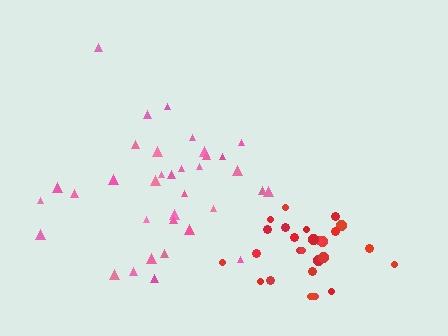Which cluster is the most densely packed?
Red.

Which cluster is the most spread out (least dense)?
Pink.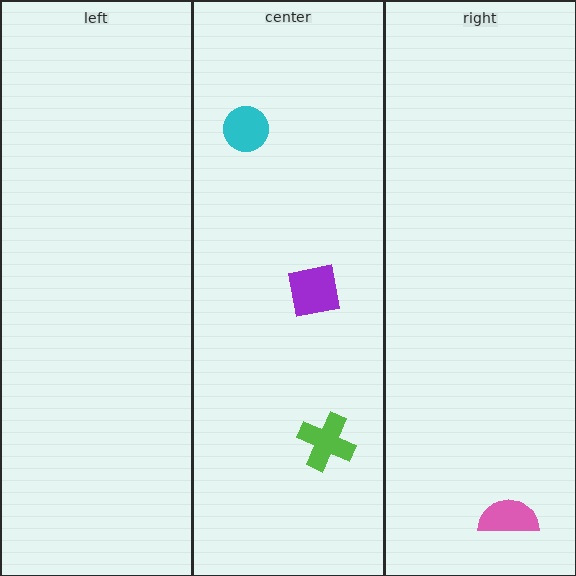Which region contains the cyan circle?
The center region.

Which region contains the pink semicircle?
The right region.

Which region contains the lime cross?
The center region.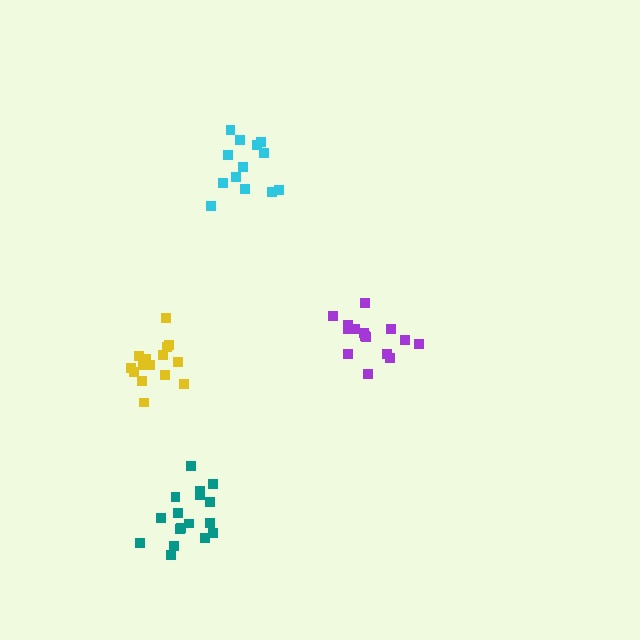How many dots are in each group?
Group 1: 13 dots, Group 2: 16 dots, Group 3: 17 dots, Group 4: 16 dots (62 total).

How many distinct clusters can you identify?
There are 4 distinct clusters.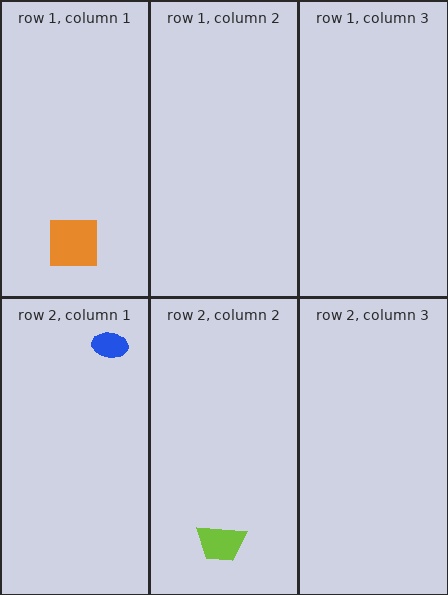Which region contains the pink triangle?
The row 1, column 1 region.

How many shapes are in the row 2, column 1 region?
1.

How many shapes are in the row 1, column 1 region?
2.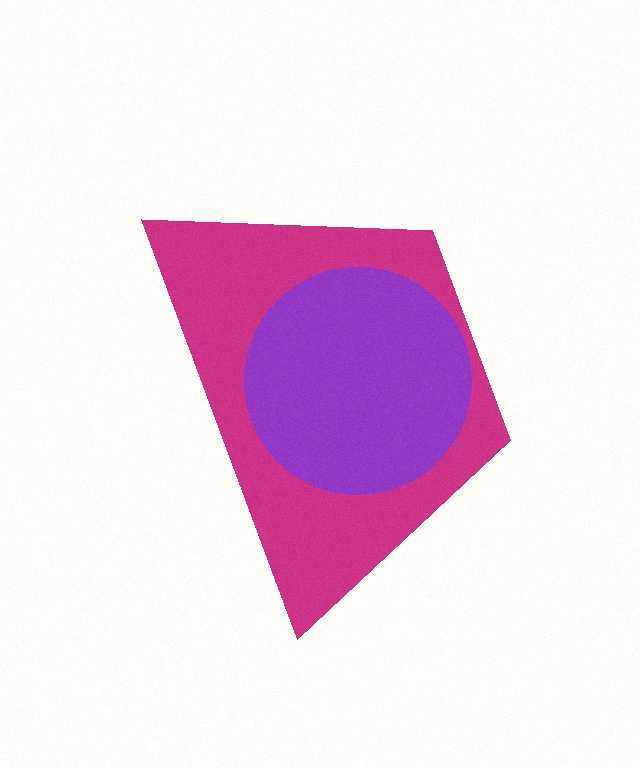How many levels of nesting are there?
2.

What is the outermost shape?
The magenta trapezoid.